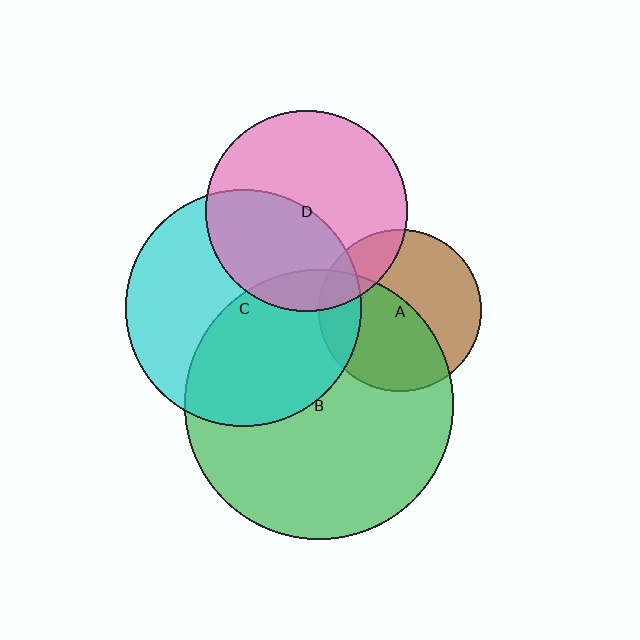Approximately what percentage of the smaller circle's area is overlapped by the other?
Approximately 15%.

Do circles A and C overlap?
Yes.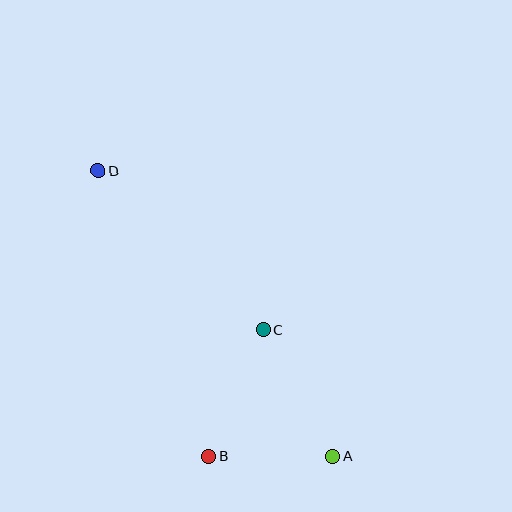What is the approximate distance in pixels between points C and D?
The distance between C and D is approximately 230 pixels.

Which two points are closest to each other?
Points A and B are closest to each other.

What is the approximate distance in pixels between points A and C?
The distance between A and C is approximately 144 pixels.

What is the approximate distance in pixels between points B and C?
The distance between B and C is approximately 138 pixels.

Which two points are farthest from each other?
Points A and D are farthest from each other.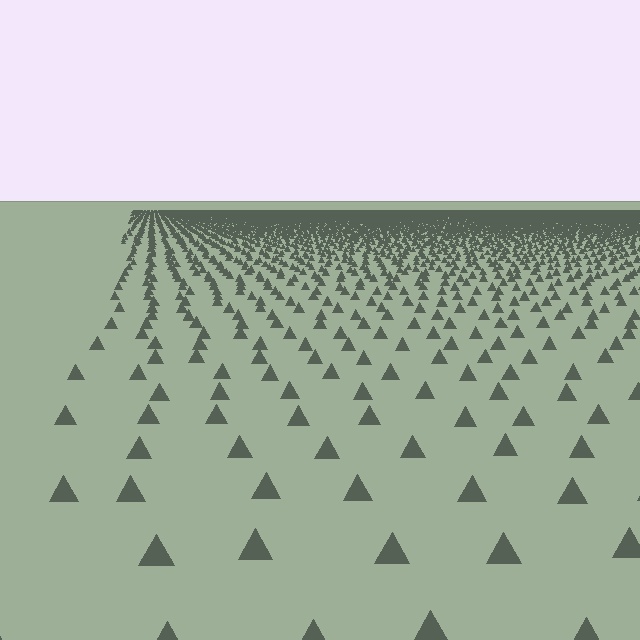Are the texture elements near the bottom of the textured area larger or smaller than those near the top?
Larger. Near the bottom, elements are closer to the viewer and appear at a bigger on-screen size.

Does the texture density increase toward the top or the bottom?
Density increases toward the top.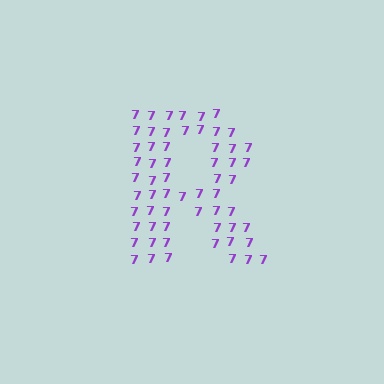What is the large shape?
The large shape is the letter R.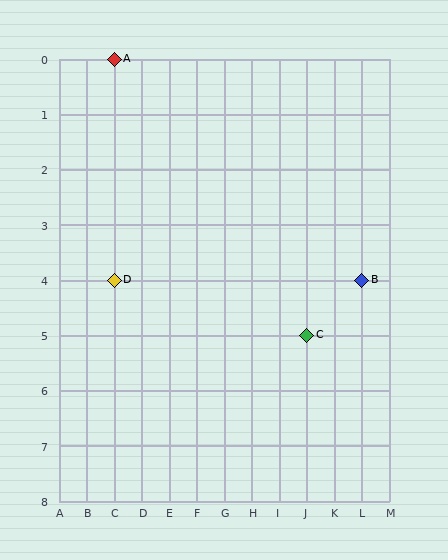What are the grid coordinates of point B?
Point B is at grid coordinates (L, 4).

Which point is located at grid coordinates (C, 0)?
Point A is at (C, 0).